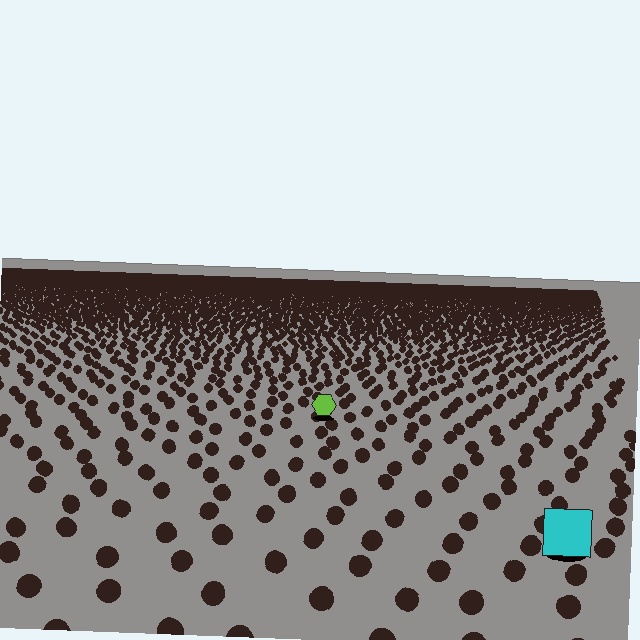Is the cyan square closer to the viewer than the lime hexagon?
Yes. The cyan square is closer — you can tell from the texture gradient: the ground texture is coarser near it.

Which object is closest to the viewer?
The cyan square is closest. The texture marks near it are larger and more spread out.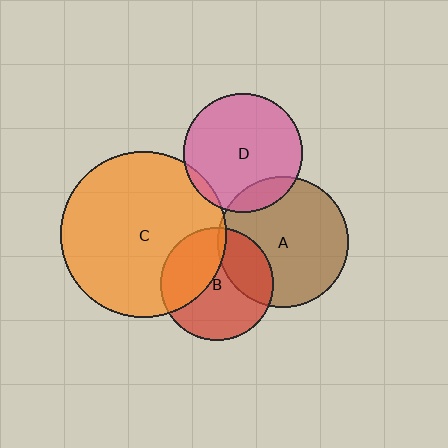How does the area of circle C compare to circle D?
Approximately 2.0 times.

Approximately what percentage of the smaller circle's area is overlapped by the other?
Approximately 5%.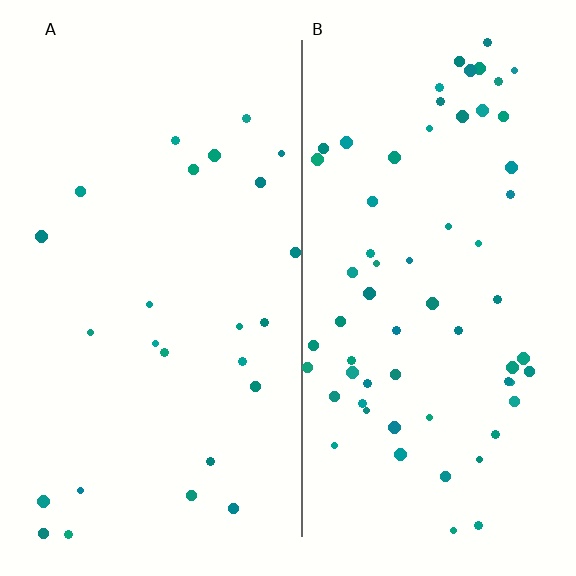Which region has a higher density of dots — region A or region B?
B (the right).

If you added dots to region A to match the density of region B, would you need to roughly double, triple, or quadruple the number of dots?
Approximately triple.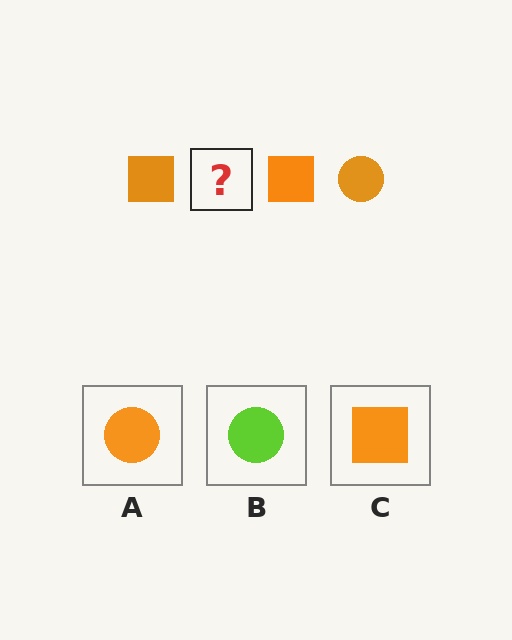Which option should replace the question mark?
Option A.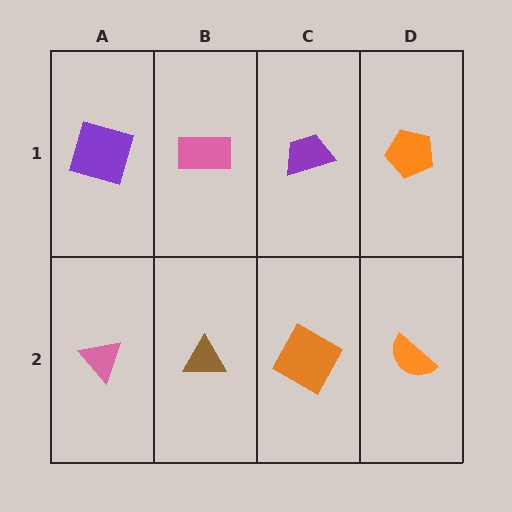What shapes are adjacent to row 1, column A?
A pink triangle (row 2, column A), a pink rectangle (row 1, column B).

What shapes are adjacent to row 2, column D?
An orange pentagon (row 1, column D), an orange square (row 2, column C).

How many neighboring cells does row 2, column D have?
2.